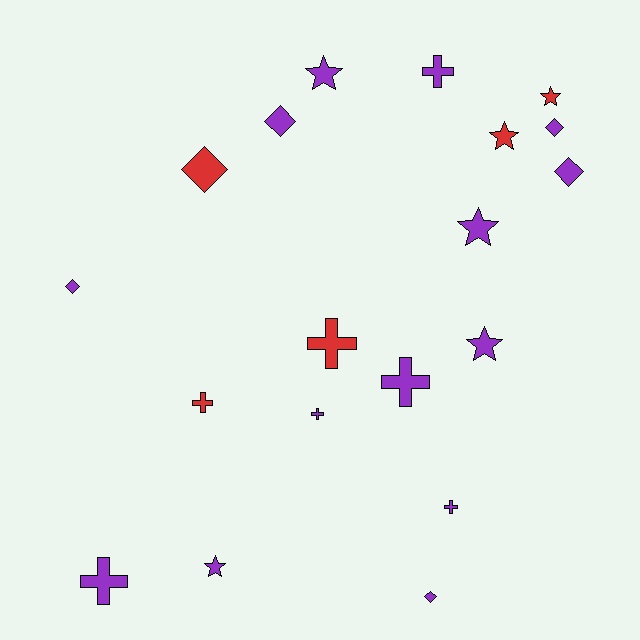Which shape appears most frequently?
Cross, with 7 objects.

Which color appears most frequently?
Purple, with 14 objects.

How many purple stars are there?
There are 4 purple stars.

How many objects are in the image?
There are 19 objects.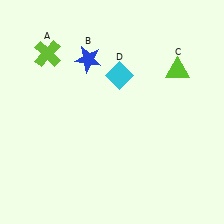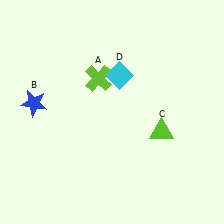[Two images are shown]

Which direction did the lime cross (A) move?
The lime cross (A) moved right.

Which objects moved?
The objects that moved are: the lime cross (A), the blue star (B), the lime triangle (C).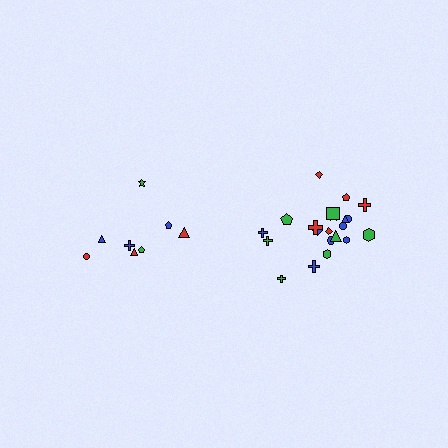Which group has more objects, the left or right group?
The right group.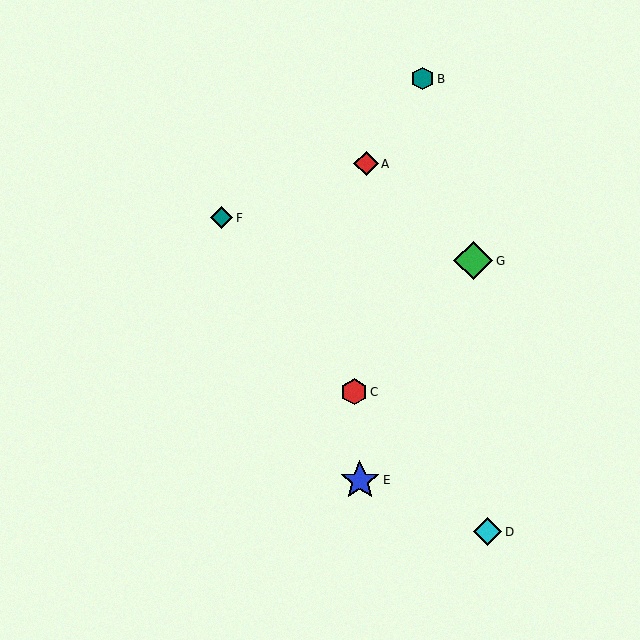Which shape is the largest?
The blue star (labeled E) is the largest.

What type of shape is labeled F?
Shape F is a teal diamond.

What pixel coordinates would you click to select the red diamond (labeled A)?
Click at (366, 164) to select the red diamond A.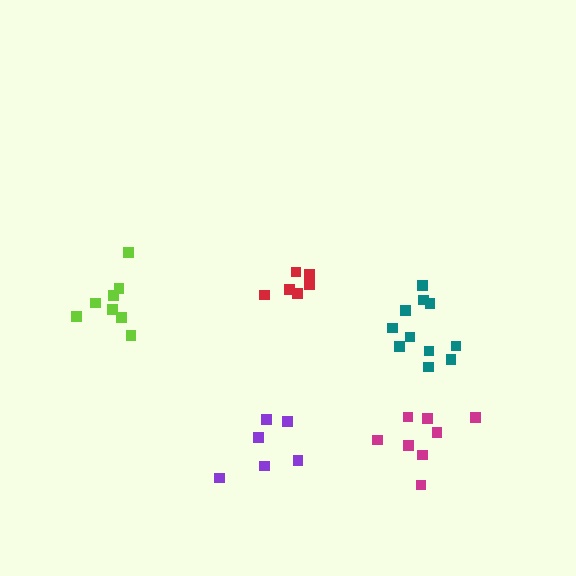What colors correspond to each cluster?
The clusters are colored: red, lime, magenta, purple, teal.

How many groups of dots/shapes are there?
There are 5 groups.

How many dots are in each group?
Group 1: 6 dots, Group 2: 8 dots, Group 3: 8 dots, Group 4: 6 dots, Group 5: 11 dots (39 total).